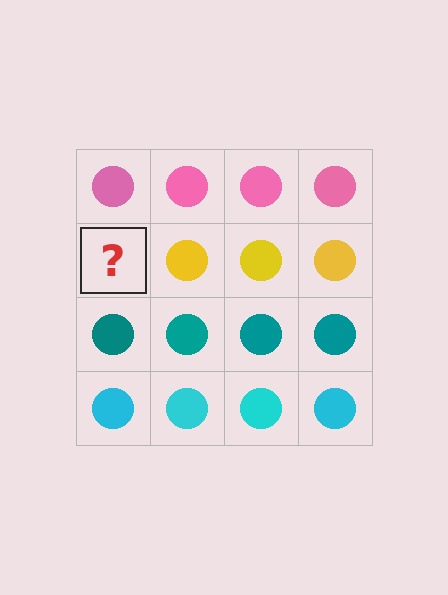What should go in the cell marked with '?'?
The missing cell should contain a yellow circle.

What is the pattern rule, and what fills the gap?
The rule is that each row has a consistent color. The gap should be filled with a yellow circle.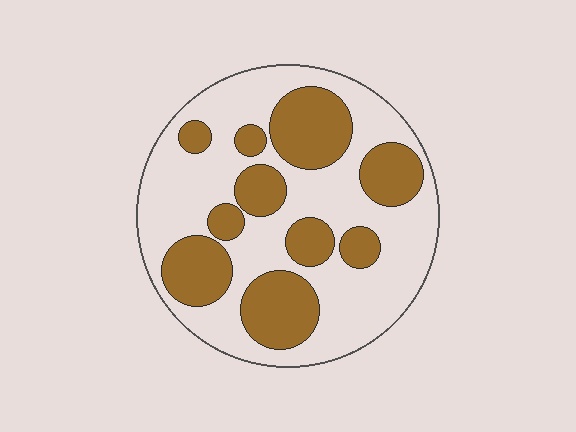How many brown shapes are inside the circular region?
10.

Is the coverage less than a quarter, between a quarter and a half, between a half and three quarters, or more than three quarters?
Between a quarter and a half.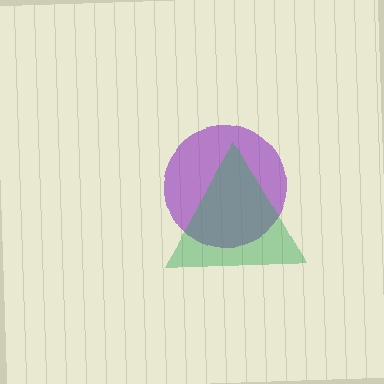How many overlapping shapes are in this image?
There are 2 overlapping shapes in the image.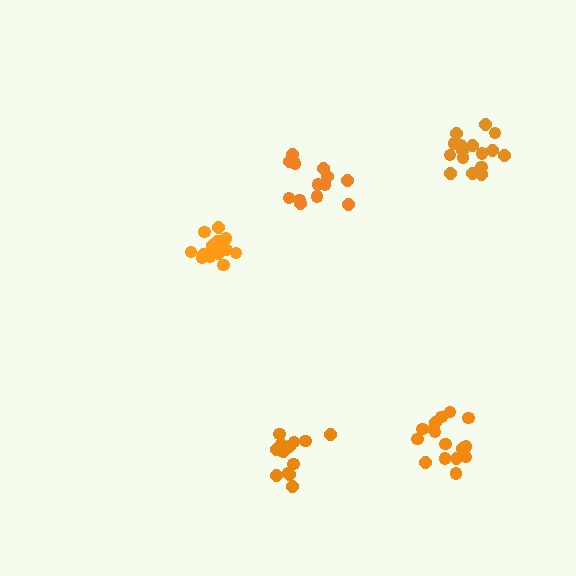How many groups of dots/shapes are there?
There are 5 groups.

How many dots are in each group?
Group 1: 14 dots, Group 2: 15 dots, Group 3: 16 dots, Group 4: 16 dots, Group 5: 13 dots (74 total).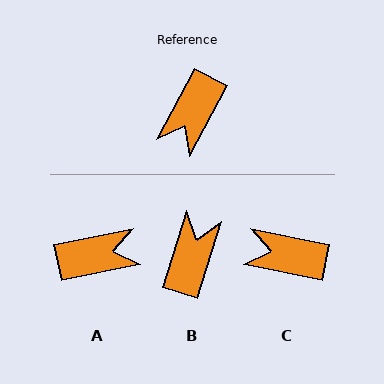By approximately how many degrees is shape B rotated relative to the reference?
Approximately 169 degrees clockwise.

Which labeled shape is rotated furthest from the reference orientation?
B, about 169 degrees away.